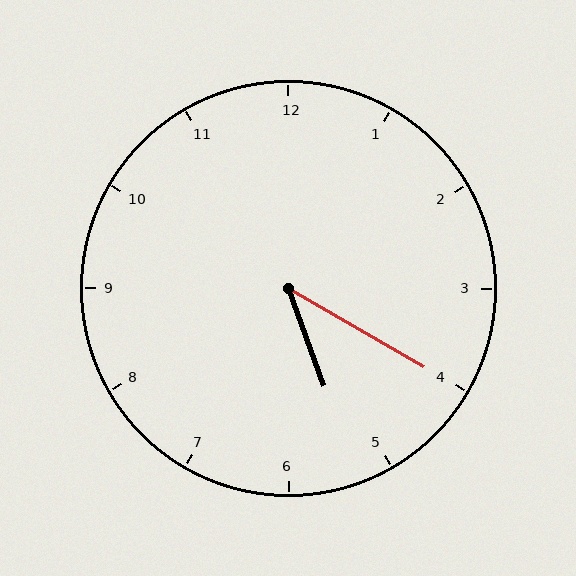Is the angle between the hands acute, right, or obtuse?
It is acute.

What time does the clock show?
5:20.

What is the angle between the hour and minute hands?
Approximately 40 degrees.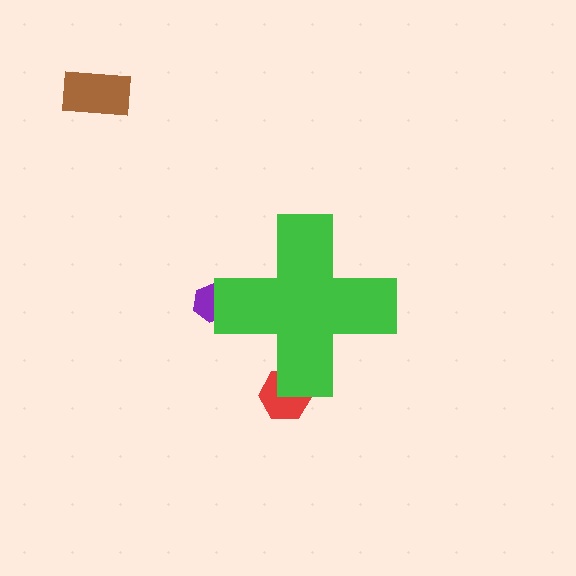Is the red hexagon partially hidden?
Yes, the red hexagon is partially hidden behind the green cross.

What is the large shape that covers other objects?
A green cross.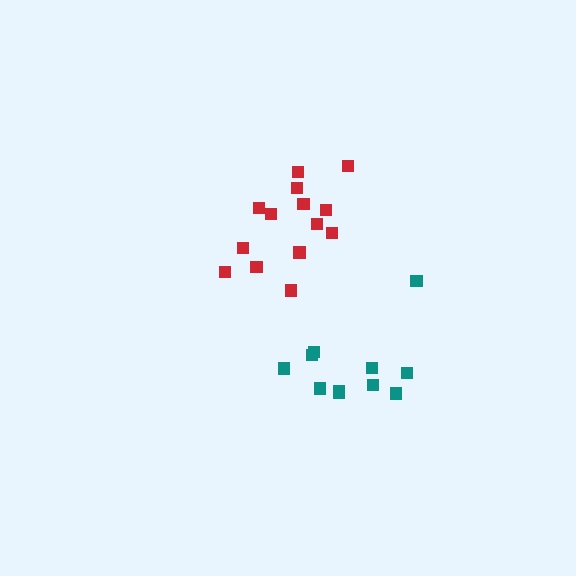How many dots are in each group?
Group 1: 14 dots, Group 2: 11 dots (25 total).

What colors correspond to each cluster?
The clusters are colored: red, teal.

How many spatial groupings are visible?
There are 2 spatial groupings.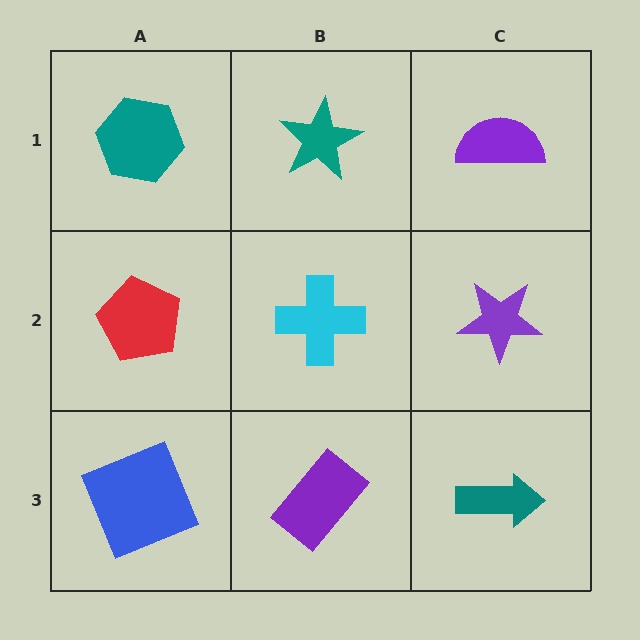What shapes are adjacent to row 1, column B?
A cyan cross (row 2, column B), a teal hexagon (row 1, column A), a purple semicircle (row 1, column C).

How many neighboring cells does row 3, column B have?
3.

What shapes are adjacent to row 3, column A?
A red pentagon (row 2, column A), a purple rectangle (row 3, column B).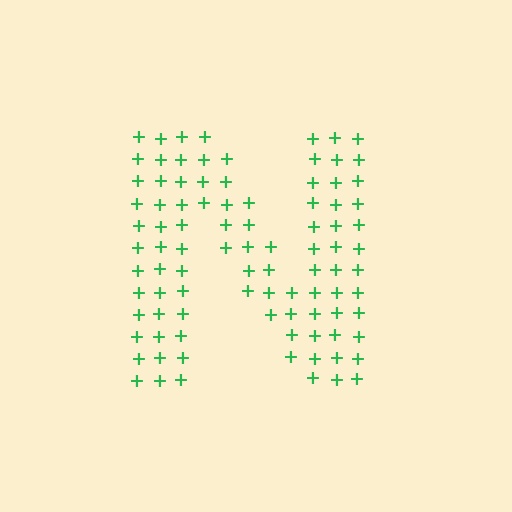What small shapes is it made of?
It is made of small plus signs.